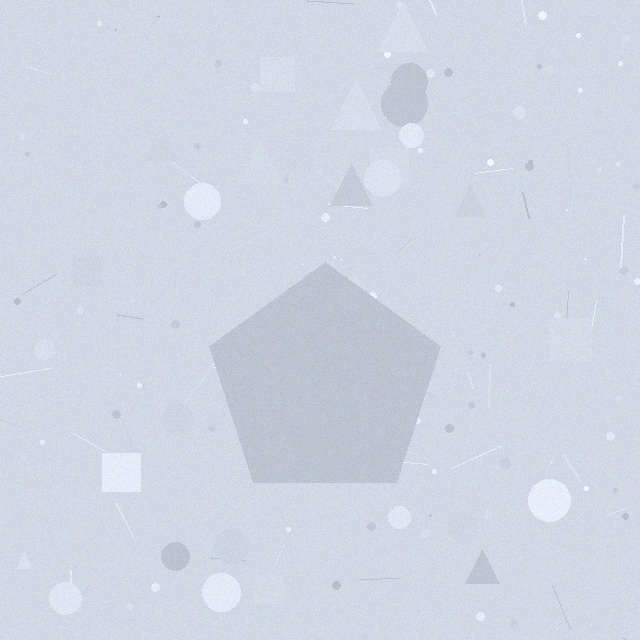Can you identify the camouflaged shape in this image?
The camouflaged shape is a pentagon.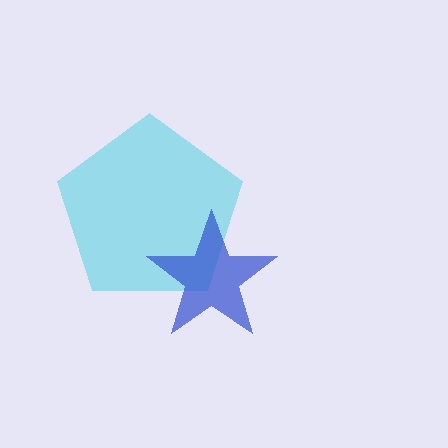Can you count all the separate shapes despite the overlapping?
Yes, there are 2 separate shapes.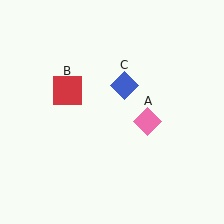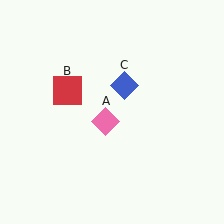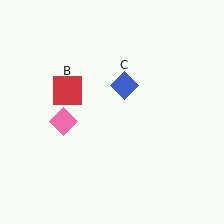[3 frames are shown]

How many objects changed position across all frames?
1 object changed position: pink diamond (object A).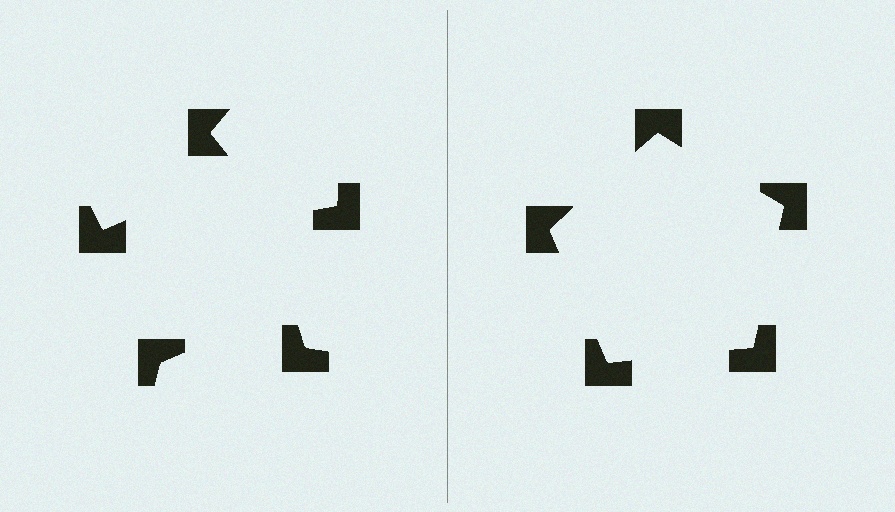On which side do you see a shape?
An illusory pentagon appears on the right side. On the left side the wedge cuts are rotated, so no coherent shape forms.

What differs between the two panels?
The notched squares are positioned identically on both sides; only the wedge orientations differ. On the right they align to a pentagon; on the left they are misaligned.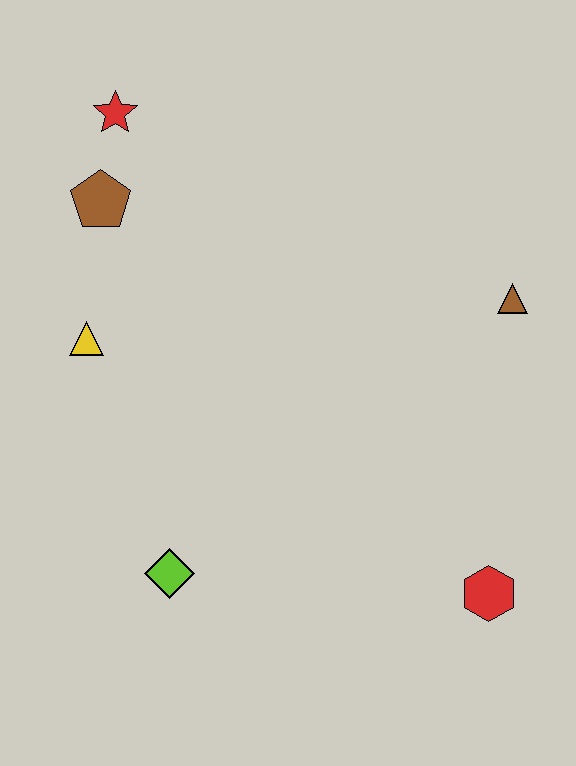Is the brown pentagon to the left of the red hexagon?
Yes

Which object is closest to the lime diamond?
The yellow triangle is closest to the lime diamond.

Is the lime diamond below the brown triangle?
Yes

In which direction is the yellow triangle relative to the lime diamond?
The yellow triangle is above the lime diamond.